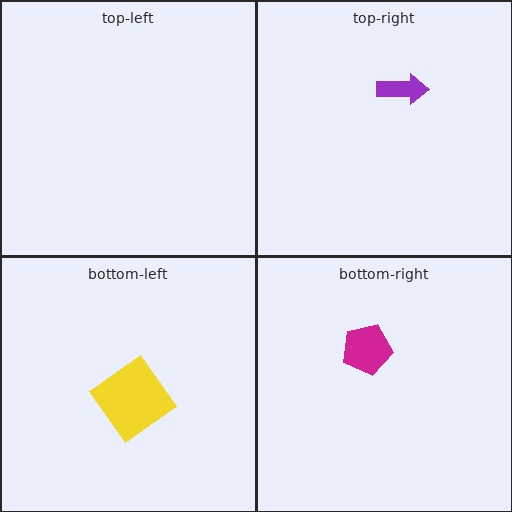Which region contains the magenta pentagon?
The bottom-right region.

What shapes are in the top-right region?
The purple arrow.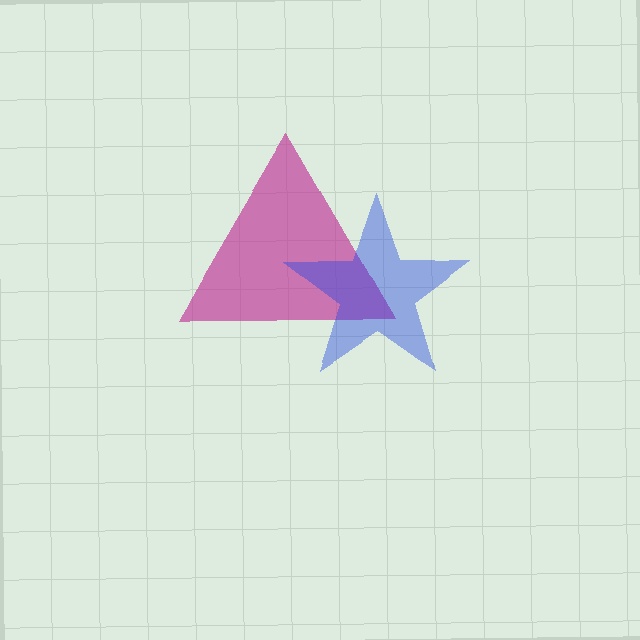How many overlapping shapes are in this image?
There are 2 overlapping shapes in the image.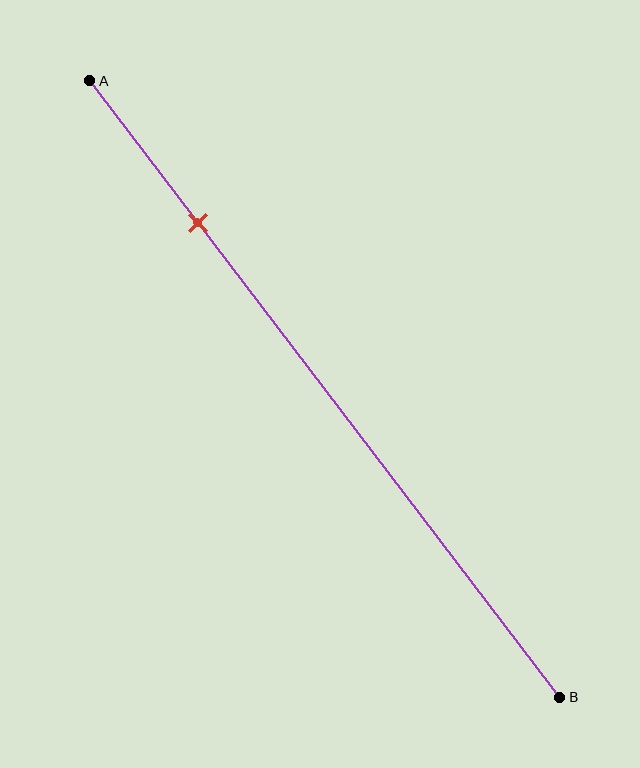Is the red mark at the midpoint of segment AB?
No, the mark is at about 25% from A, not at the 50% midpoint.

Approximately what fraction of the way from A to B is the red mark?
The red mark is approximately 25% of the way from A to B.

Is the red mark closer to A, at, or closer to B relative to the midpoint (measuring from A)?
The red mark is closer to point A than the midpoint of segment AB.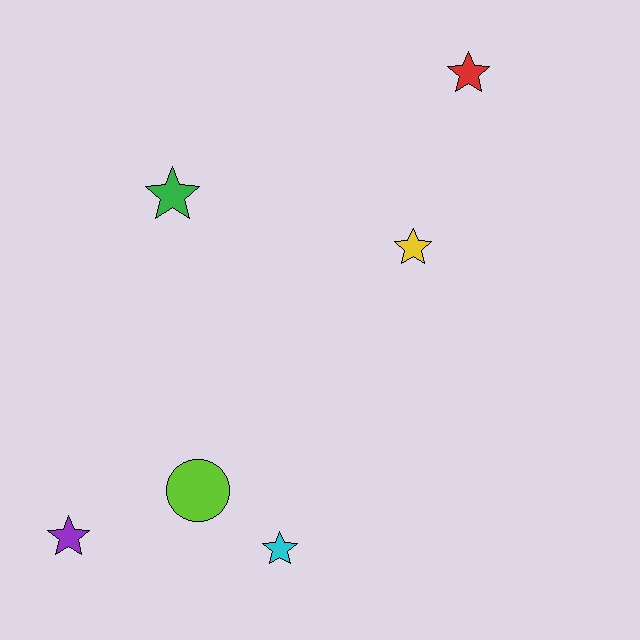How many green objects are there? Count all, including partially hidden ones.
There is 1 green object.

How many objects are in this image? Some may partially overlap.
There are 6 objects.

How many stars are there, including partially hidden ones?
There are 5 stars.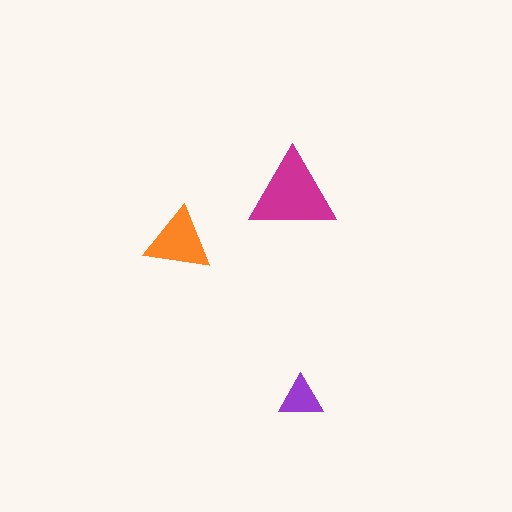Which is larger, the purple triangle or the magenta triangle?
The magenta one.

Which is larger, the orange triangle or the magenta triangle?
The magenta one.